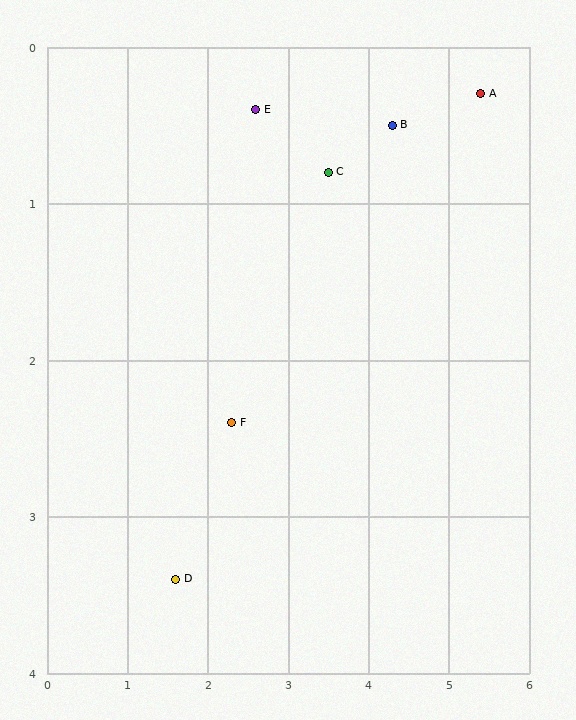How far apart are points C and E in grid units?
Points C and E are about 1.0 grid units apart.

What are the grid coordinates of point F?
Point F is at approximately (2.3, 2.4).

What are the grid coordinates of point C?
Point C is at approximately (3.5, 0.8).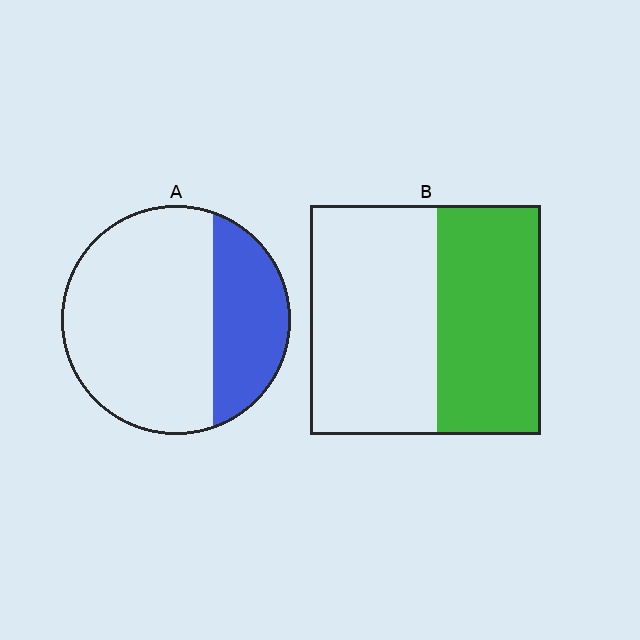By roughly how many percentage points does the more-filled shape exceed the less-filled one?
By roughly 15 percentage points (B over A).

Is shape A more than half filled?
No.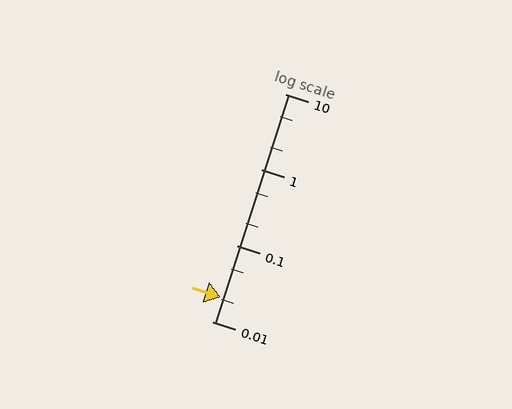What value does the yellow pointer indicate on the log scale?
The pointer indicates approximately 0.021.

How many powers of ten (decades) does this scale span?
The scale spans 3 decades, from 0.01 to 10.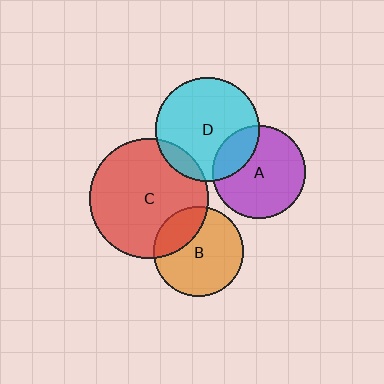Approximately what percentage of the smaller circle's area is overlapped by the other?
Approximately 10%.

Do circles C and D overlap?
Yes.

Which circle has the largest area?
Circle C (red).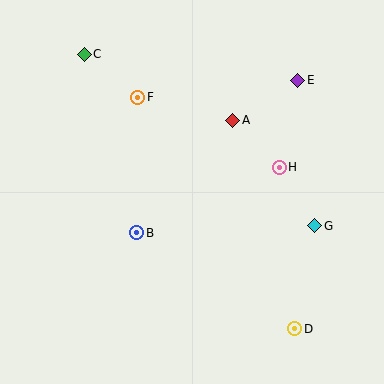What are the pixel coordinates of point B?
Point B is at (137, 233).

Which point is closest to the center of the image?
Point B at (137, 233) is closest to the center.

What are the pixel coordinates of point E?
Point E is at (298, 80).